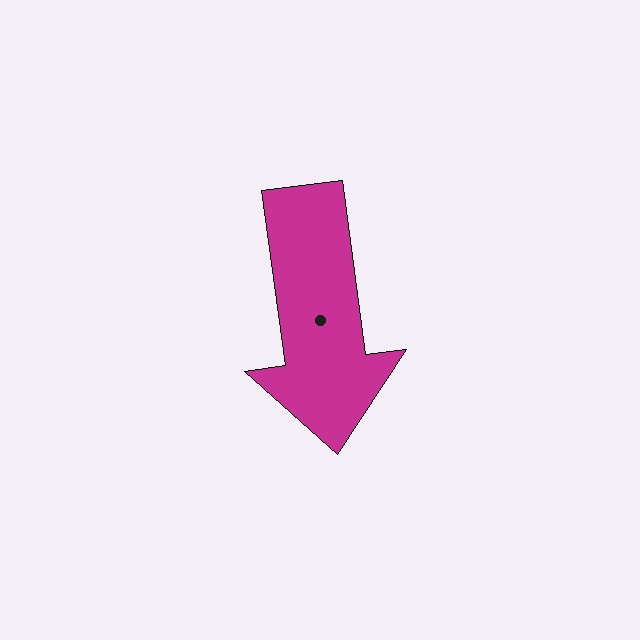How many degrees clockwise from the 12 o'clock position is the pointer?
Approximately 172 degrees.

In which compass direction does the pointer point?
South.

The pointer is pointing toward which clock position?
Roughly 6 o'clock.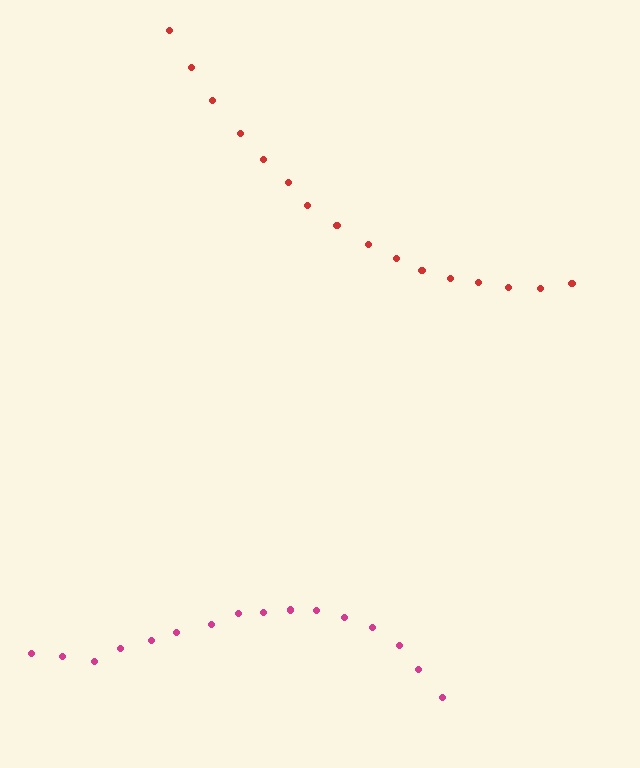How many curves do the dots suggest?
There are 2 distinct paths.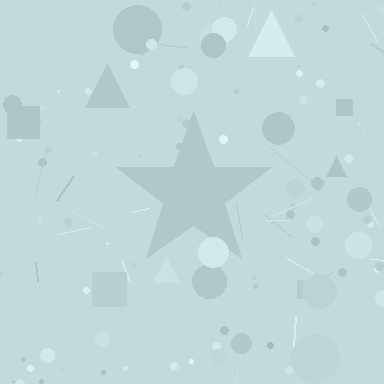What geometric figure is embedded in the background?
A star is embedded in the background.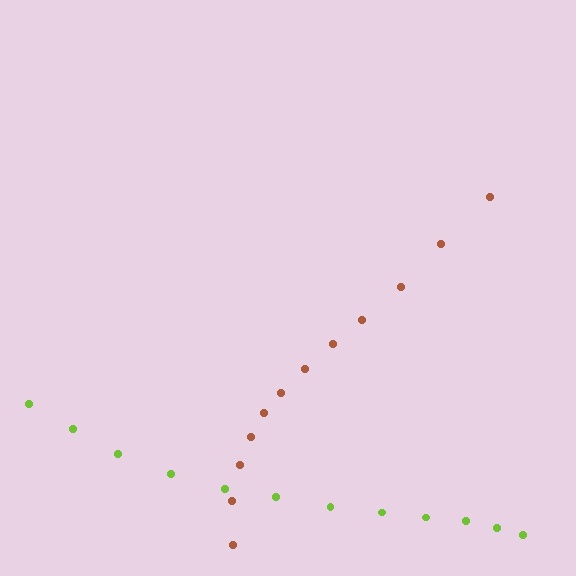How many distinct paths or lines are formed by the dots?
There are 2 distinct paths.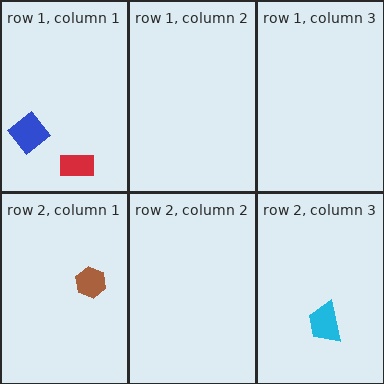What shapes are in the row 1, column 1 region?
The red rectangle, the blue diamond.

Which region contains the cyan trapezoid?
The row 2, column 3 region.